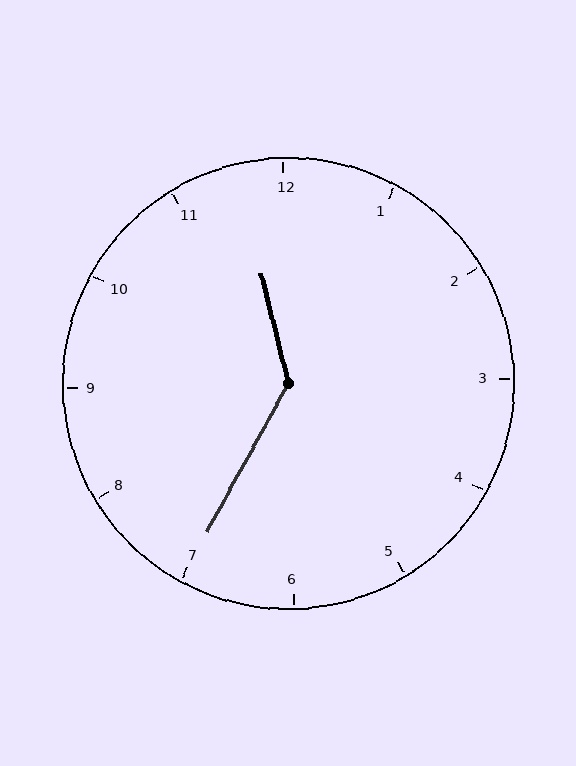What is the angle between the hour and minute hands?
Approximately 138 degrees.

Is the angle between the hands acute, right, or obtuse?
It is obtuse.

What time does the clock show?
11:35.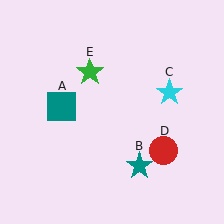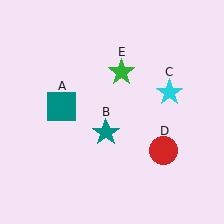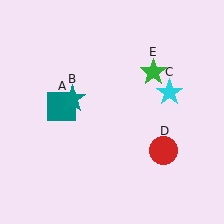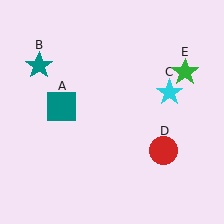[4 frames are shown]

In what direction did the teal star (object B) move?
The teal star (object B) moved up and to the left.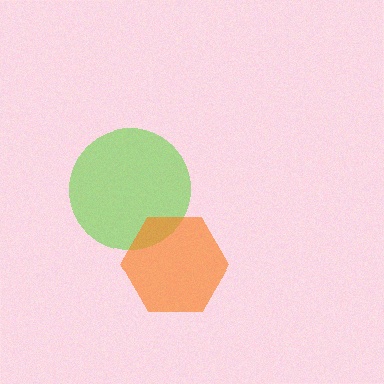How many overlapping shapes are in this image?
There are 2 overlapping shapes in the image.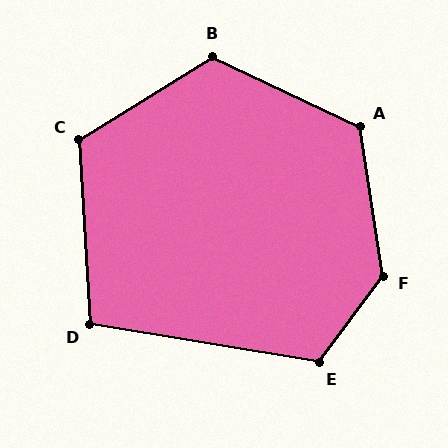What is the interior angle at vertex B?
Approximately 123 degrees (obtuse).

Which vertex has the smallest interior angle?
D, at approximately 103 degrees.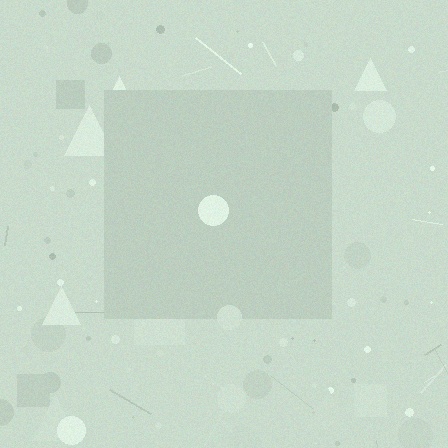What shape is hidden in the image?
A square is hidden in the image.